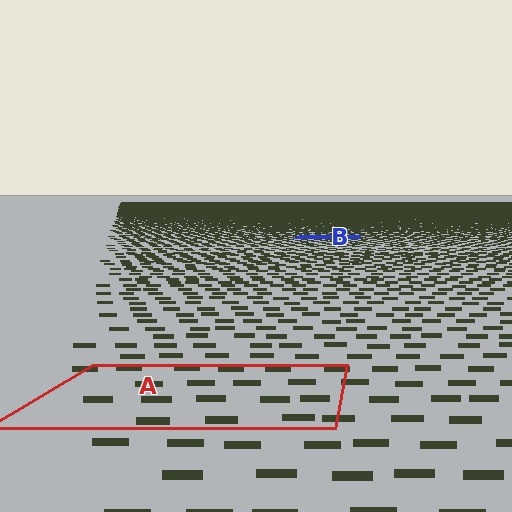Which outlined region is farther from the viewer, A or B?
Region B is farther from the viewer — the texture elements inside it appear smaller and more densely packed.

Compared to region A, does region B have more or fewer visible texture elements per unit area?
Region B has more texture elements per unit area — they are packed more densely because it is farther away.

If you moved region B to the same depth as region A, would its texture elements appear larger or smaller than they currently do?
They would appear larger. At a closer depth, the same texture elements are projected at a bigger on-screen size.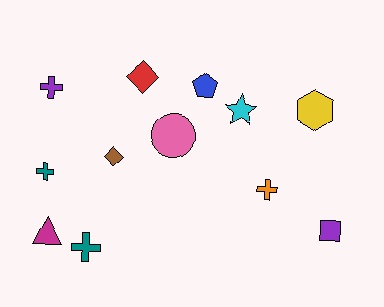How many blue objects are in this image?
There is 1 blue object.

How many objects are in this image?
There are 12 objects.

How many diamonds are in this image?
There are 2 diamonds.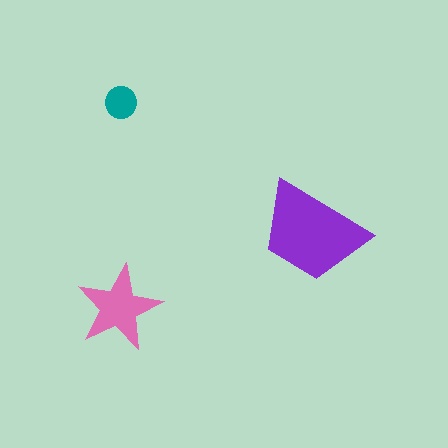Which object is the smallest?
The teal circle.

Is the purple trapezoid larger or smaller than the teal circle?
Larger.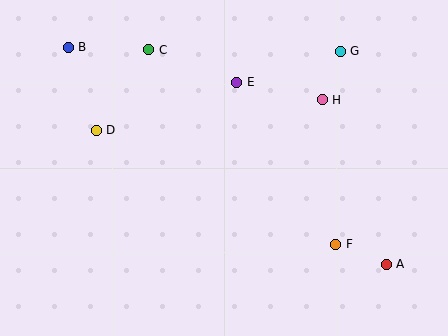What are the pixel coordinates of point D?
Point D is at (96, 130).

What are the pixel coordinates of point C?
Point C is at (149, 50).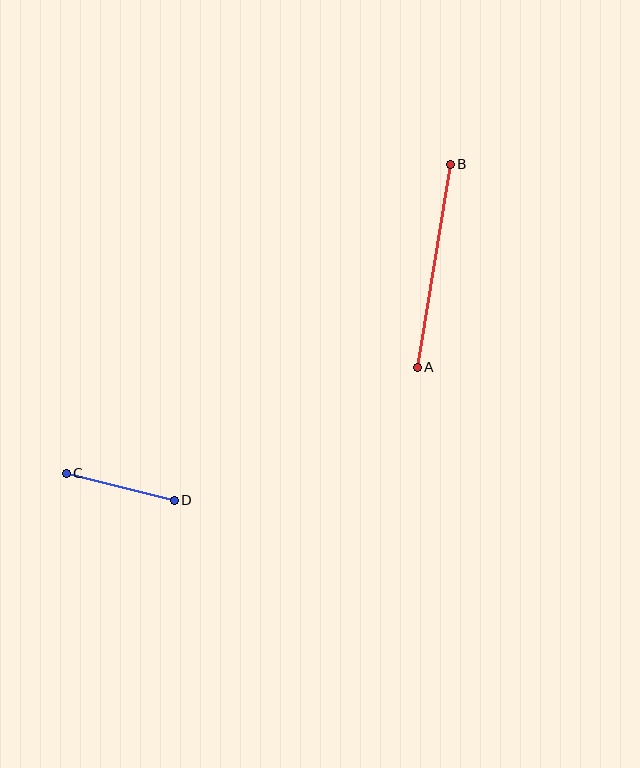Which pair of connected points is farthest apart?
Points A and B are farthest apart.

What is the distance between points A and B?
The distance is approximately 205 pixels.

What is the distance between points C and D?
The distance is approximately 112 pixels.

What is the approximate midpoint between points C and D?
The midpoint is at approximately (120, 487) pixels.